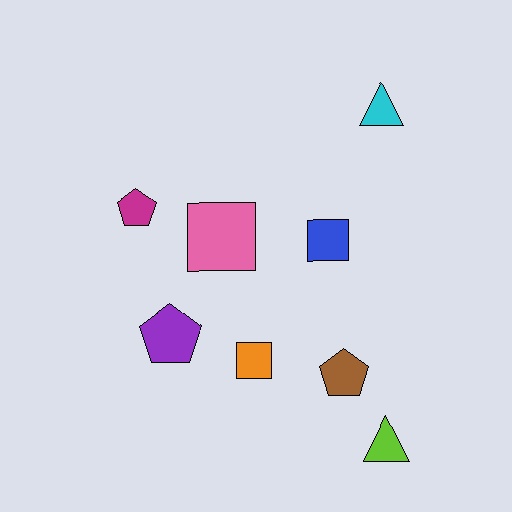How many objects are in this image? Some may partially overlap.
There are 8 objects.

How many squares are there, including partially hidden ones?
There are 3 squares.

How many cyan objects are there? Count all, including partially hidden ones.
There is 1 cyan object.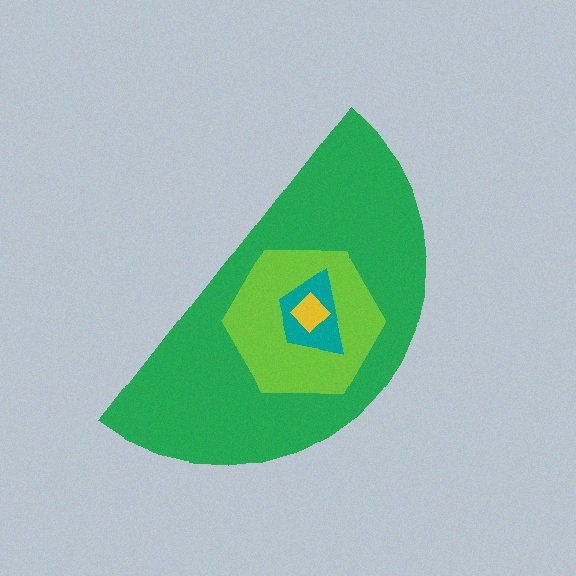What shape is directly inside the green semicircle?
The lime hexagon.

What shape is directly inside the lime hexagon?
The teal trapezoid.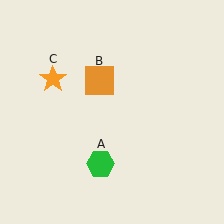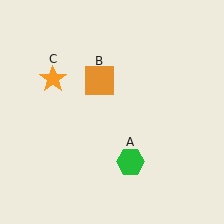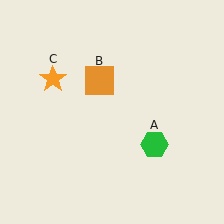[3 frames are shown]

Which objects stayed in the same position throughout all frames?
Orange square (object B) and orange star (object C) remained stationary.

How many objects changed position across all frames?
1 object changed position: green hexagon (object A).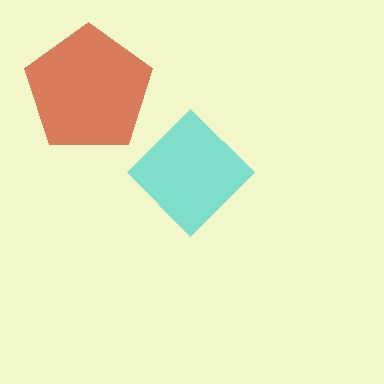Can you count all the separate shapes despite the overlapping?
Yes, there are 2 separate shapes.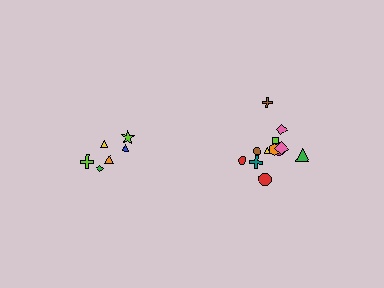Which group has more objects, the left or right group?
The right group.